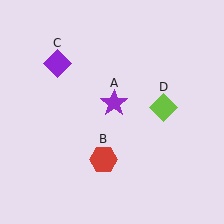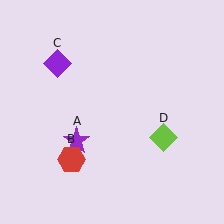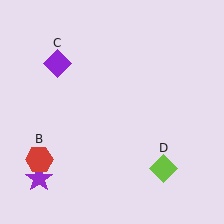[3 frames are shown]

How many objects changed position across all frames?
3 objects changed position: purple star (object A), red hexagon (object B), lime diamond (object D).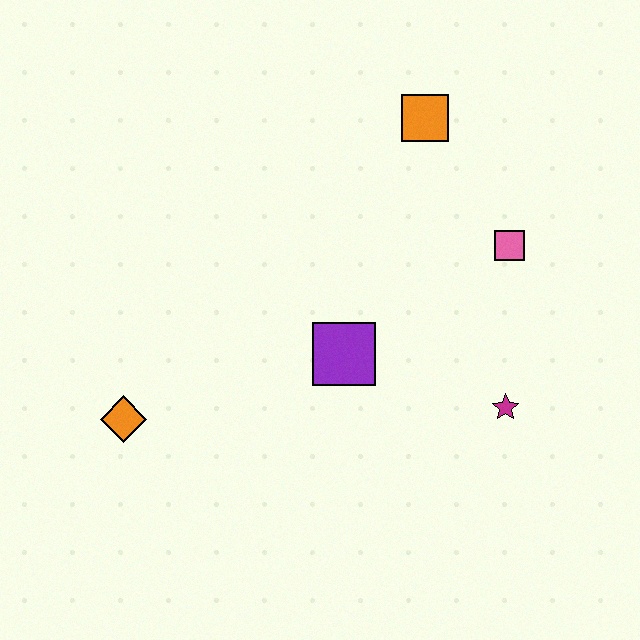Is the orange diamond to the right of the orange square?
No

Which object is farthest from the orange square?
The orange diamond is farthest from the orange square.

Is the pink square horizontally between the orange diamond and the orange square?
No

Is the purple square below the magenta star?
No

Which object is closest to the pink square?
The orange square is closest to the pink square.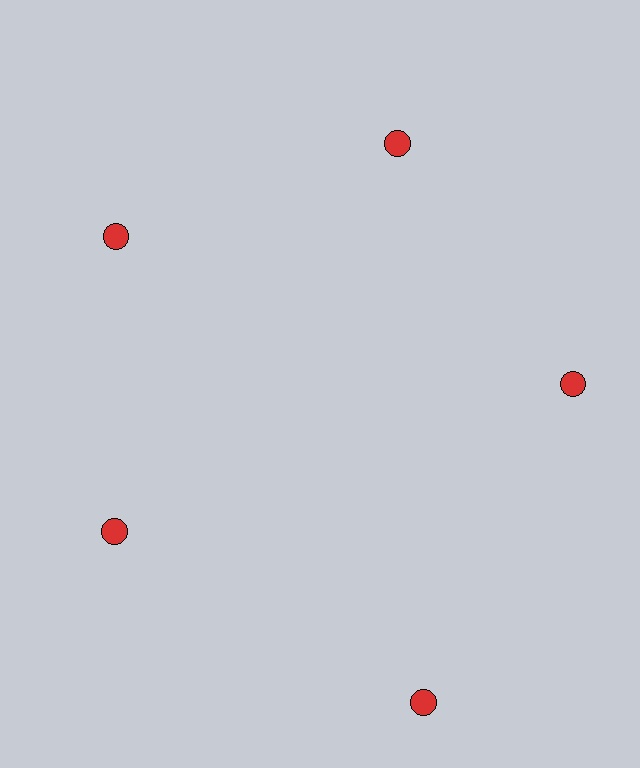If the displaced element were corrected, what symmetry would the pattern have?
It would have 5-fold rotational symmetry — the pattern would map onto itself every 72 degrees.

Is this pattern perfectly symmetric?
No. The 5 red circles are arranged in a ring, but one element near the 5 o'clock position is pushed outward from the center, breaking the 5-fold rotational symmetry.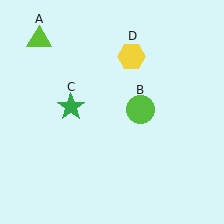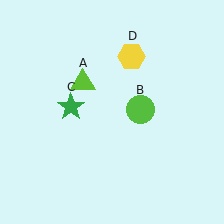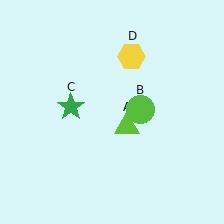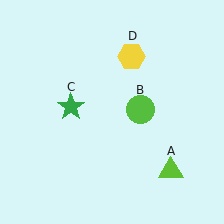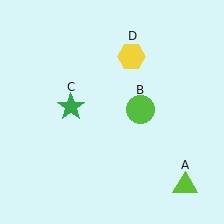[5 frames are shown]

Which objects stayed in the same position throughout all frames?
Lime circle (object B) and green star (object C) and yellow hexagon (object D) remained stationary.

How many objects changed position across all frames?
1 object changed position: lime triangle (object A).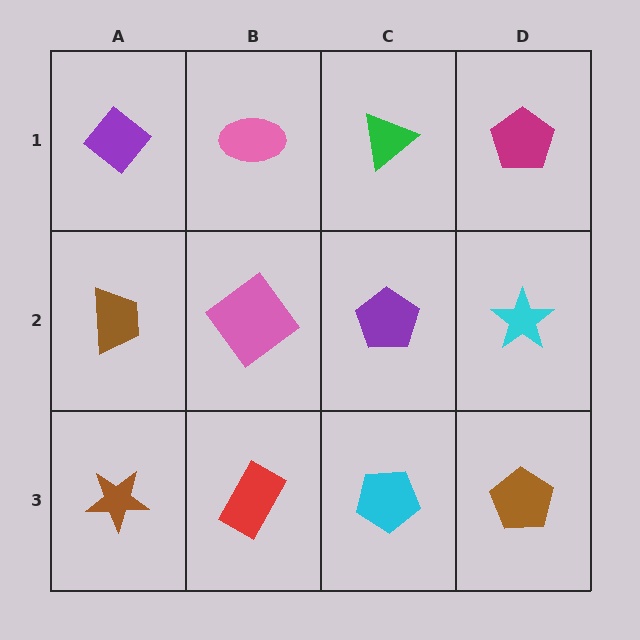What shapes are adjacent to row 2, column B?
A pink ellipse (row 1, column B), a red rectangle (row 3, column B), a brown trapezoid (row 2, column A), a purple pentagon (row 2, column C).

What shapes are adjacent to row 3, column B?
A pink diamond (row 2, column B), a brown star (row 3, column A), a cyan pentagon (row 3, column C).